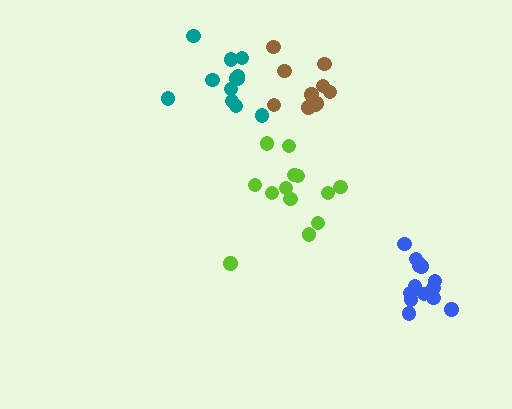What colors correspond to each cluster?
The clusters are colored: lime, brown, blue, teal.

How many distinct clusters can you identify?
There are 4 distinct clusters.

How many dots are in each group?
Group 1: 13 dots, Group 2: 11 dots, Group 3: 14 dots, Group 4: 12 dots (50 total).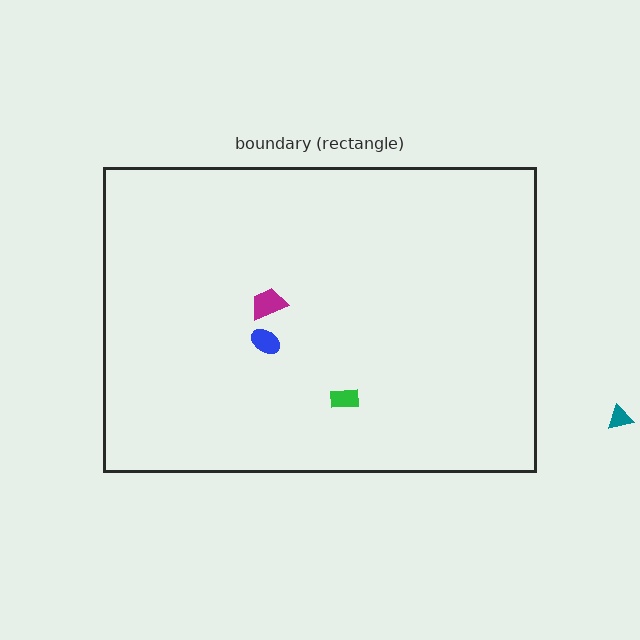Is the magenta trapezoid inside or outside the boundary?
Inside.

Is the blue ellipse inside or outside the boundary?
Inside.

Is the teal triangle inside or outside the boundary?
Outside.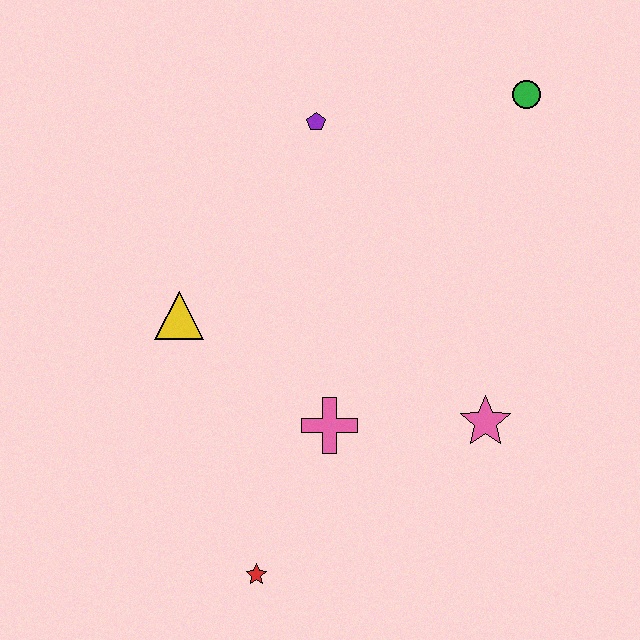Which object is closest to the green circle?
The purple pentagon is closest to the green circle.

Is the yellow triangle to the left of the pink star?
Yes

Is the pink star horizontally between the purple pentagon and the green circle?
Yes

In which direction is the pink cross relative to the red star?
The pink cross is above the red star.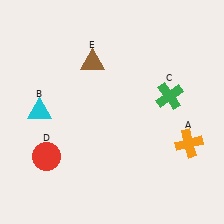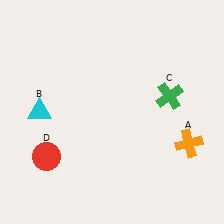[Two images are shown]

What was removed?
The brown triangle (E) was removed in Image 2.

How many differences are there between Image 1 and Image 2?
There is 1 difference between the two images.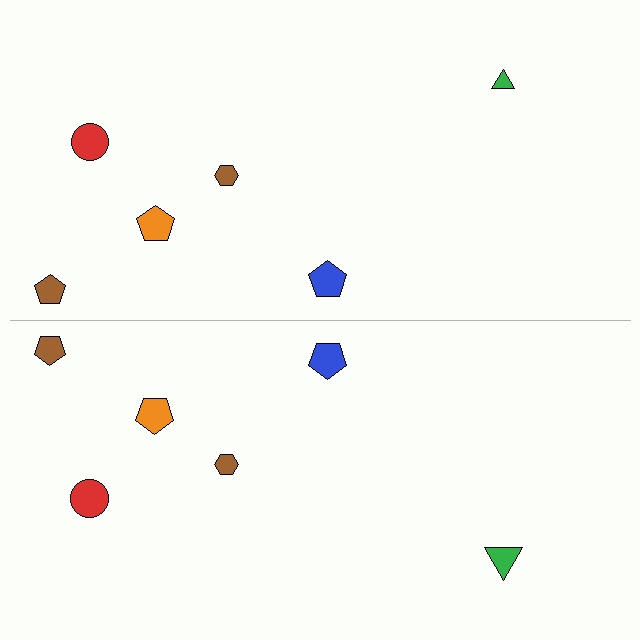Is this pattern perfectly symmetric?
No, the pattern is not perfectly symmetric. The green triangle on the bottom side has a different size than its mirror counterpart.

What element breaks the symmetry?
The green triangle on the bottom side has a different size than its mirror counterpart.